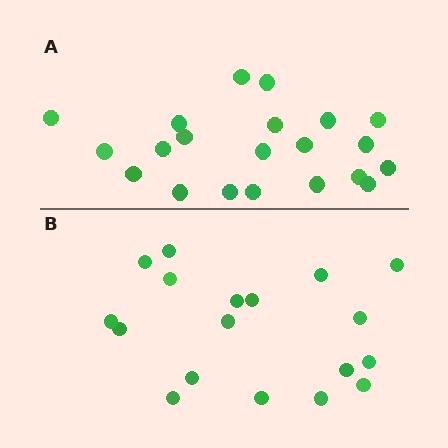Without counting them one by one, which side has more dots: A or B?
Region A (the top region) has more dots.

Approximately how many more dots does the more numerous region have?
Region A has just a few more — roughly 2 or 3 more dots than region B.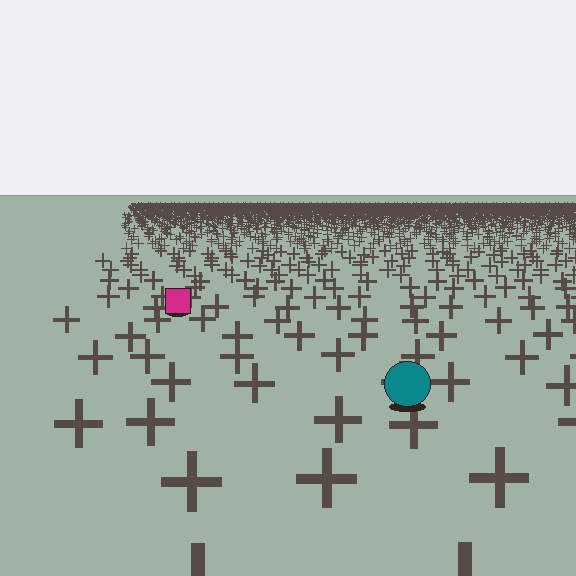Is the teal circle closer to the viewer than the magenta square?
Yes. The teal circle is closer — you can tell from the texture gradient: the ground texture is coarser near it.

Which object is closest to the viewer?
The teal circle is closest. The texture marks near it are larger and more spread out.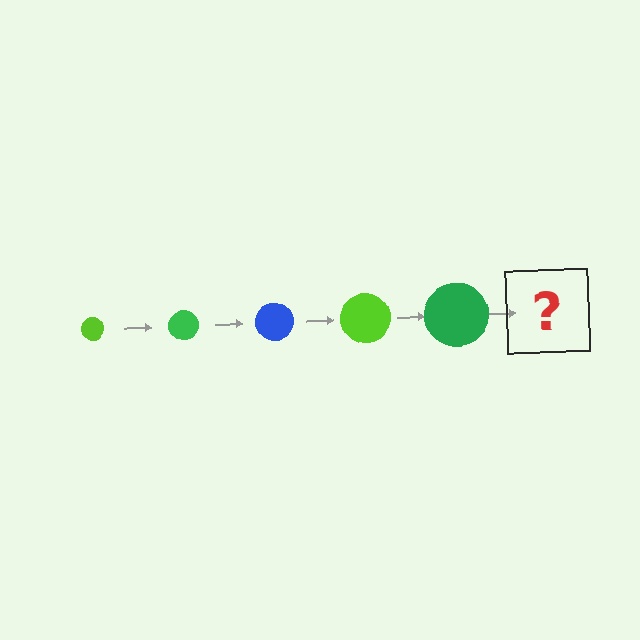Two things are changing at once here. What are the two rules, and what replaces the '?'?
The two rules are that the circle grows larger each step and the color cycles through lime, green, and blue. The '?' should be a blue circle, larger than the previous one.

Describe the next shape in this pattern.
It should be a blue circle, larger than the previous one.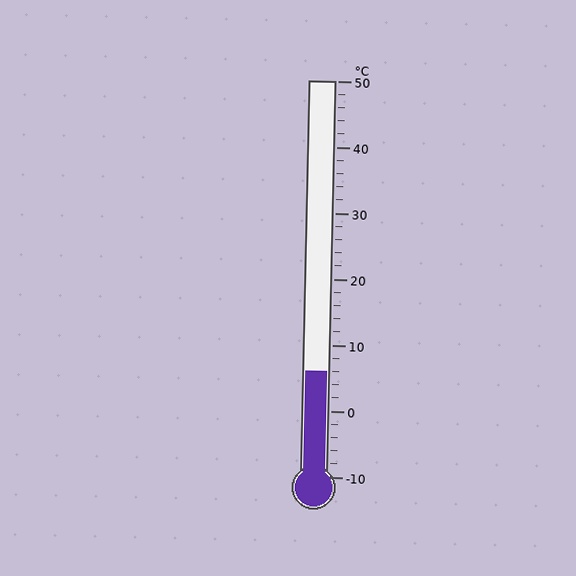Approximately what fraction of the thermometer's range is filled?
The thermometer is filled to approximately 25% of its range.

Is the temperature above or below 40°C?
The temperature is below 40°C.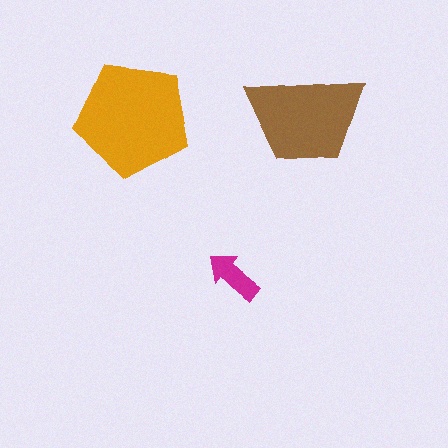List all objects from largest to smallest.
The orange pentagon, the brown trapezoid, the magenta arrow.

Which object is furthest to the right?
The brown trapezoid is rightmost.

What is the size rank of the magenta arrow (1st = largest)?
3rd.